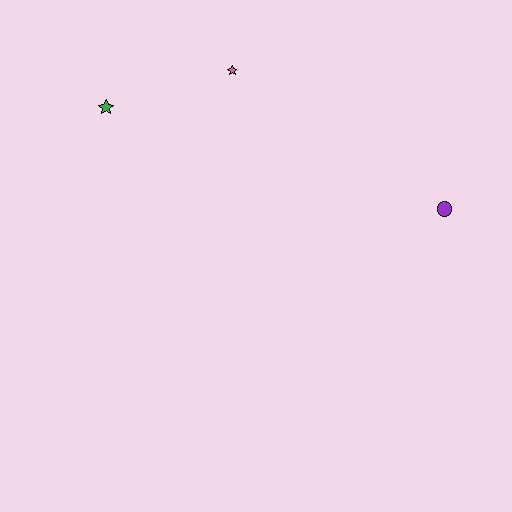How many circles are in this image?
There is 1 circle.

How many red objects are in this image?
There are no red objects.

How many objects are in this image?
There are 3 objects.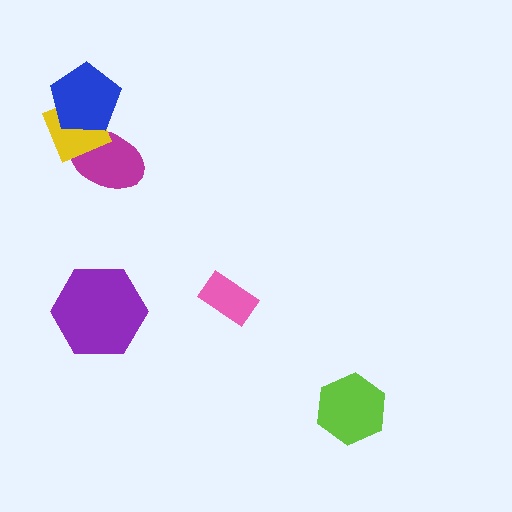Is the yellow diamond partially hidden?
Yes, it is partially covered by another shape.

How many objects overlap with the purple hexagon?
0 objects overlap with the purple hexagon.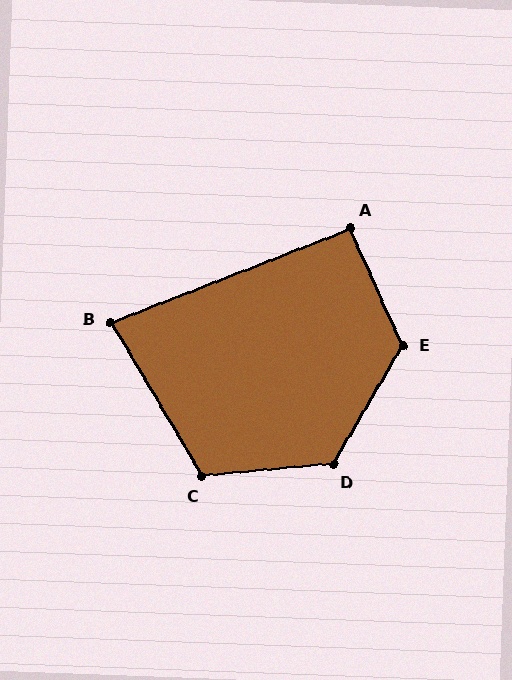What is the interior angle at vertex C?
Approximately 115 degrees (obtuse).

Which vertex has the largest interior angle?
E, at approximately 126 degrees.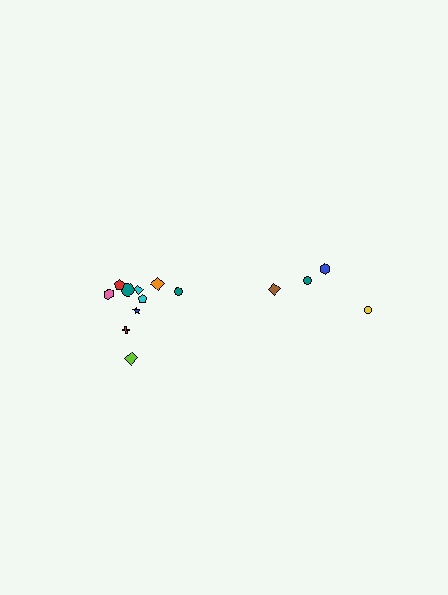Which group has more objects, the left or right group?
The left group.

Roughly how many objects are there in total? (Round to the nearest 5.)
Roughly 15 objects in total.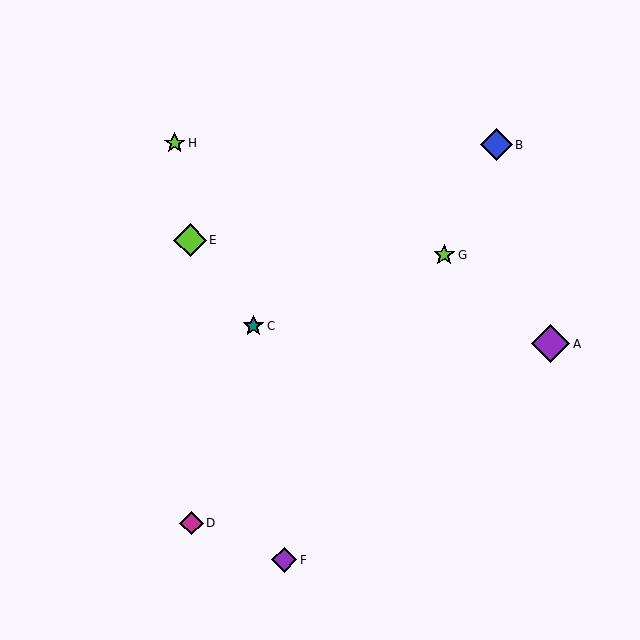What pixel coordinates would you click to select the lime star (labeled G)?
Click at (444, 255) to select the lime star G.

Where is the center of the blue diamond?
The center of the blue diamond is at (496, 145).